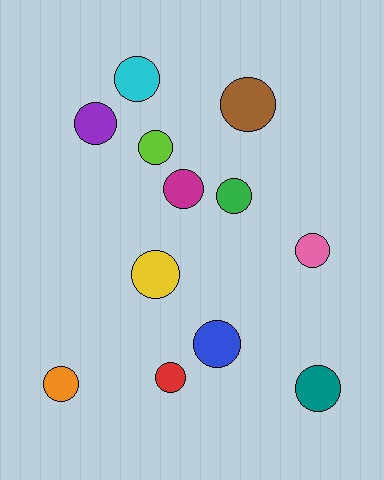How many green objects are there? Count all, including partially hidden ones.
There is 1 green object.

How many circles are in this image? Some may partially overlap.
There are 12 circles.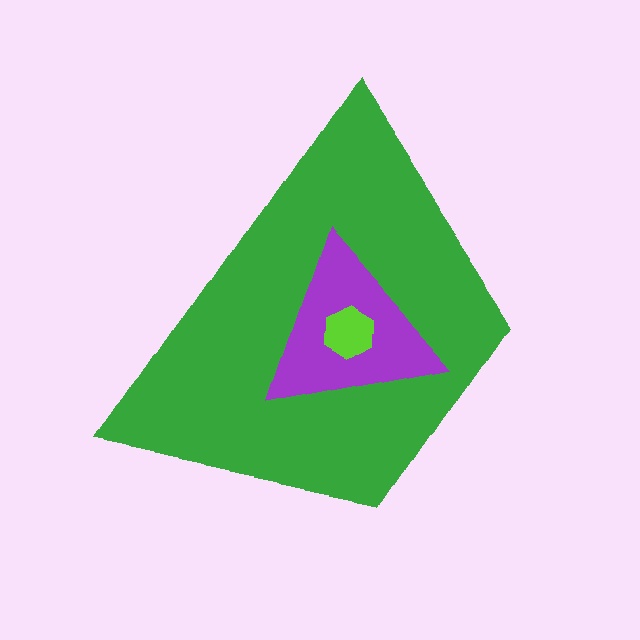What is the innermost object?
The lime hexagon.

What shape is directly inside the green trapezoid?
The purple triangle.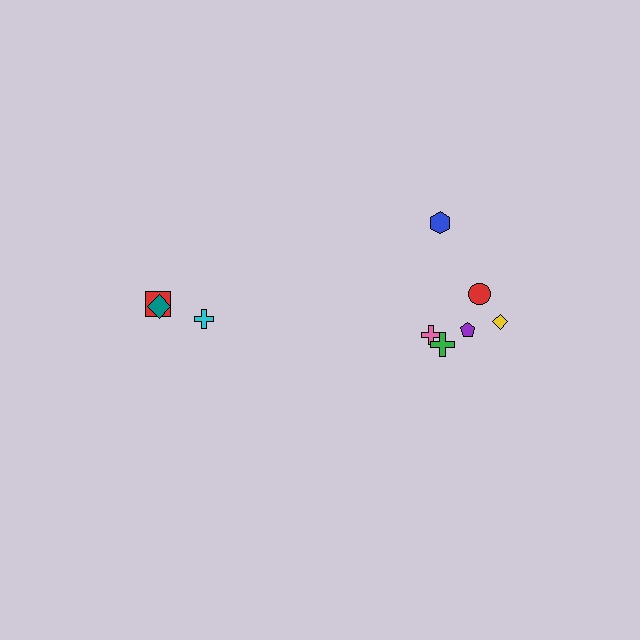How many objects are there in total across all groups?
There are 9 objects.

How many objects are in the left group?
There are 3 objects.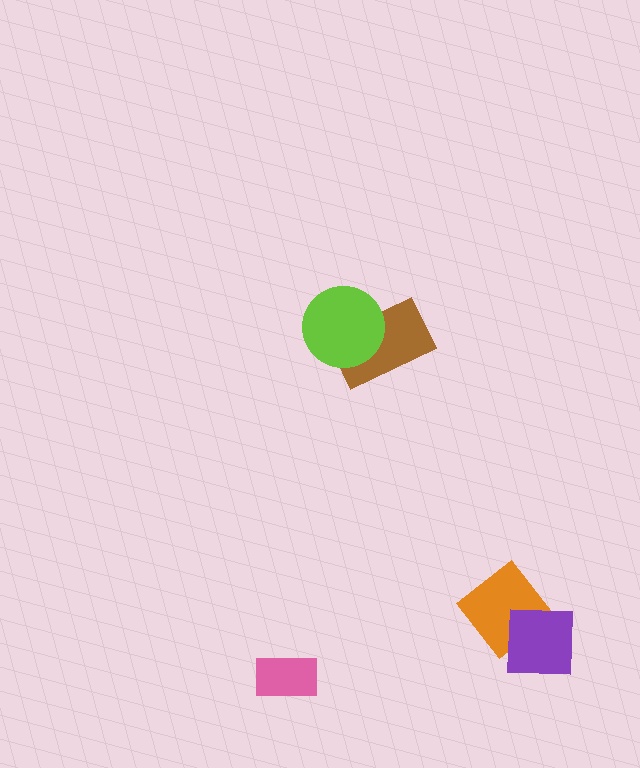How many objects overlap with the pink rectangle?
0 objects overlap with the pink rectangle.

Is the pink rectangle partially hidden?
No, no other shape covers it.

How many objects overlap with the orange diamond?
1 object overlaps with the orange diamond.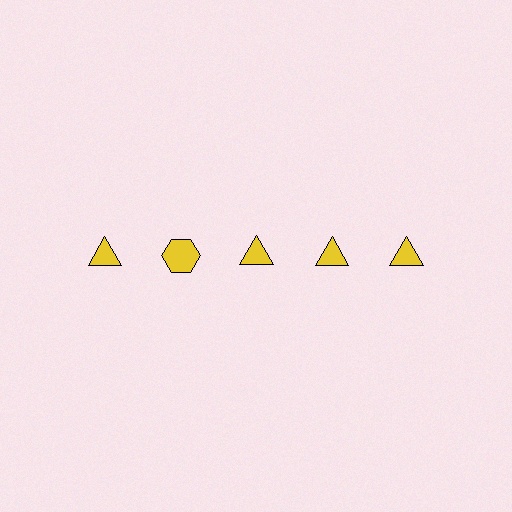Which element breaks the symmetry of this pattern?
The yellow hexagon in the top row, second from left column breaks the symmetry. All other shapes are yellow triangles.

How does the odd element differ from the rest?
It has a different shape: hexagon instead of triangle.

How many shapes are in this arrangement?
There are 5 shapes arranged in a grid pattern.